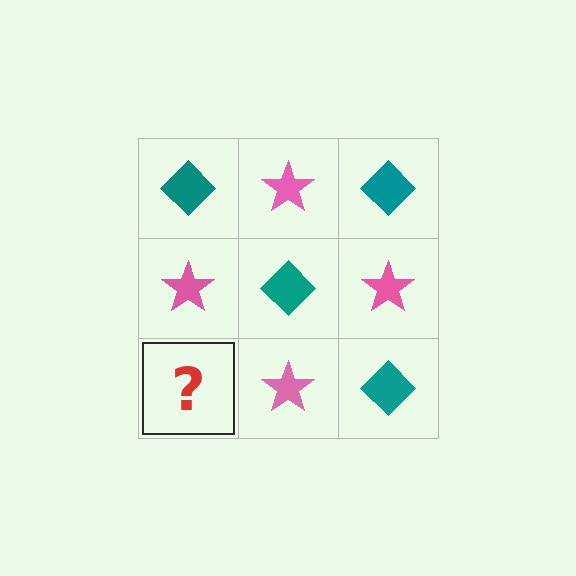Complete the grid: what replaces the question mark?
The question mark should be replaced with a teal diamond.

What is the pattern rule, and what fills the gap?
The rule is that it alternates teal diamond and pink star in a checkerboard pattern. The gap should be filled with a teal diamond.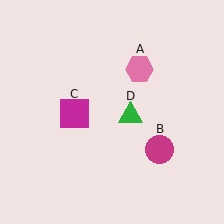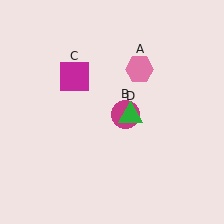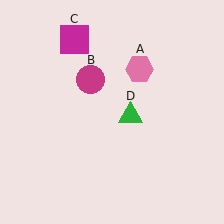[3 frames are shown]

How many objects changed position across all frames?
2 objects changed position: magenta circle (object B), magenta square (object C).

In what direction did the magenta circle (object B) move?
The magenta circle (object B) moved up and to the left.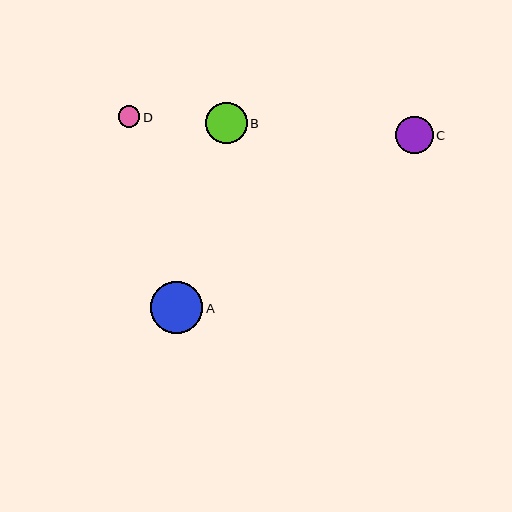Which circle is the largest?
Circle A is the largest with a size of approximately 52 pixels.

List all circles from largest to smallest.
From largest to smallest: A, B, C, D.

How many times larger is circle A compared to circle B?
Circle A is approximately 1.2 times the size of circle B.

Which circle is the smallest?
Circle D is the smallest with a size of approximately 22 pixels.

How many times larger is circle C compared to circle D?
Circle C is approximately 1.7 times the size of circle D.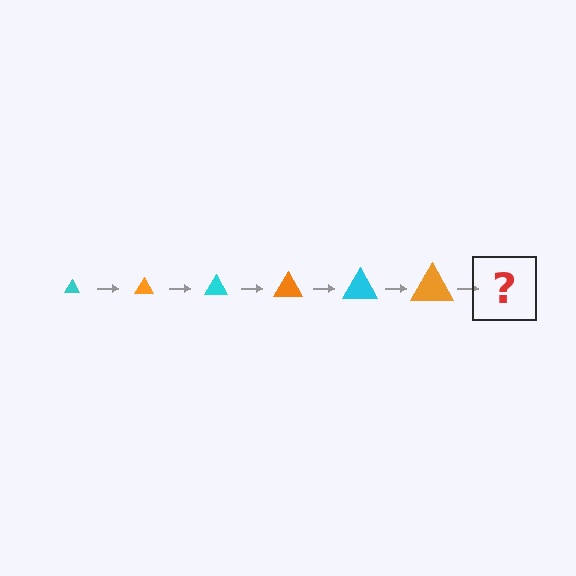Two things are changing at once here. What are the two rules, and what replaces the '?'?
The two rules are that the triangle grows larger each step and the color cycles through cyan and orange. The '?' should be a cyan triangle, larger than the previous one.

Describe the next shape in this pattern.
It should be a cyan triangle, larger than the previous one.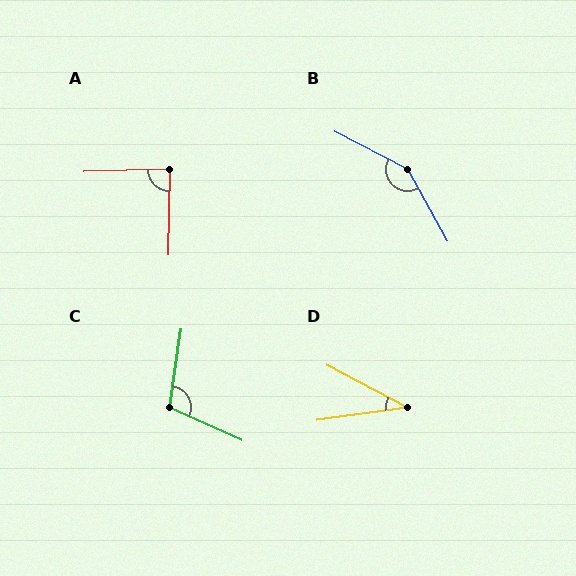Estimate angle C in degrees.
Approximately 106 degrees.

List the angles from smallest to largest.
D (36°), A (87°), C (106°), B (146°).